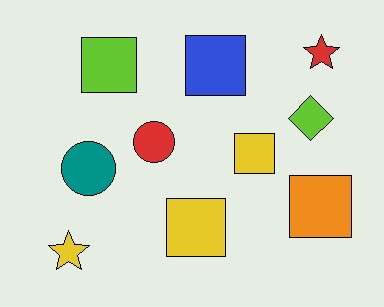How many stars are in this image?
There are 2 stars.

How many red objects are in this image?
There are 2 red objects.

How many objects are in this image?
There are 10 objects.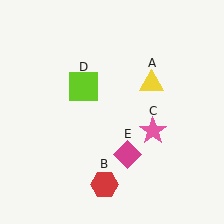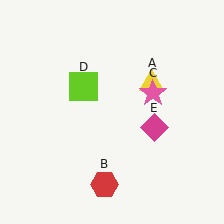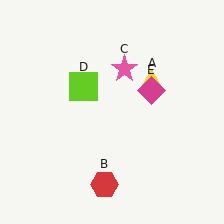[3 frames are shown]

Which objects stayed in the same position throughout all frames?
Yellow triangle (object A) and red hexagon (object B) and lime square (object D) remained stationary.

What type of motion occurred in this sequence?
The pink star (object C), magenta diamond (object E) rotated counterclockwise around the center of the scene.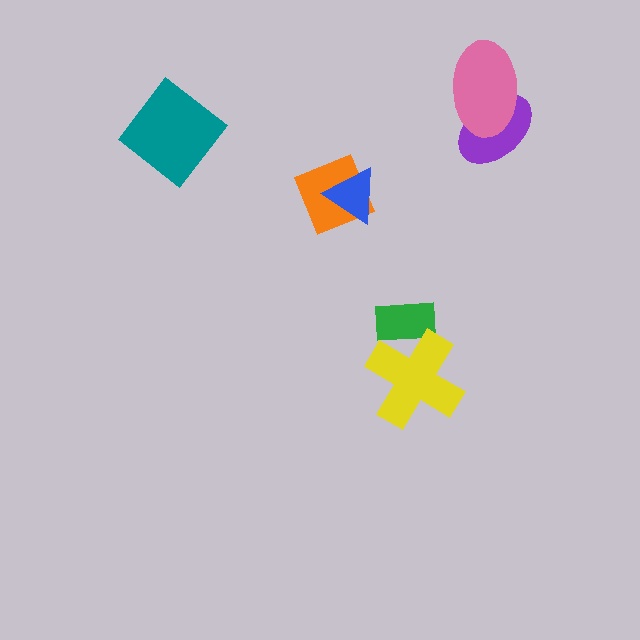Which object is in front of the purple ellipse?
The pink ellipse is in front of the purple ellipse.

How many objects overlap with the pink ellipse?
1 object overlaps with the pink ellipse.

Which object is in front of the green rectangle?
The yellow cross is in front of the green rectangle.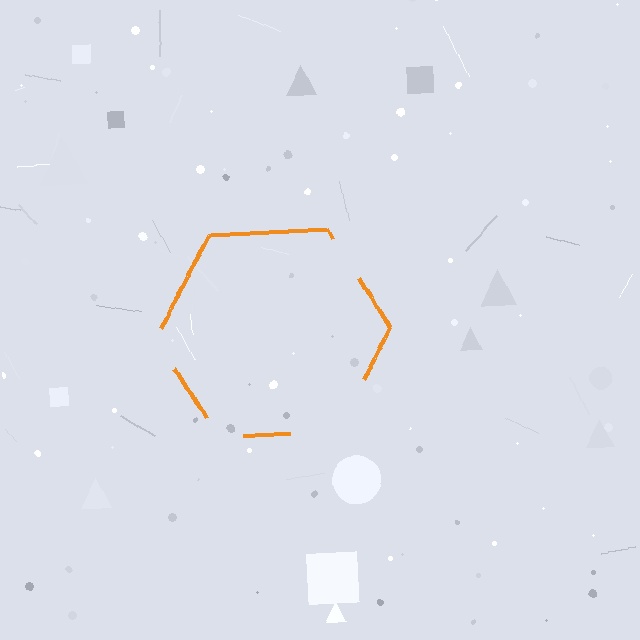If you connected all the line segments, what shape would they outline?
They would outline a hexagon.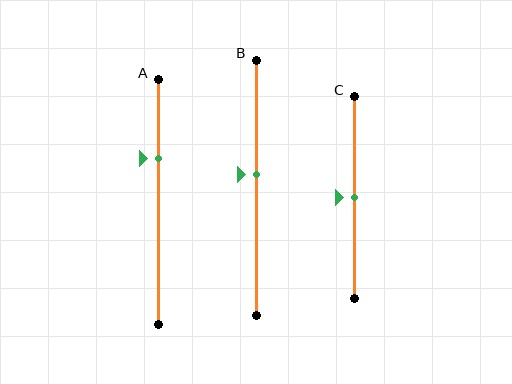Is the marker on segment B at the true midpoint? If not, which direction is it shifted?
No, the marker on segment B is shifted upward by about 5% of the segment length.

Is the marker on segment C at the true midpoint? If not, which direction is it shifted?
Yes, the marker on segment C is at the true midpoint.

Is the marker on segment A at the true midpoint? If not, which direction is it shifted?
No, the marker on segment A is shifted upward by about 18% of the segment length.